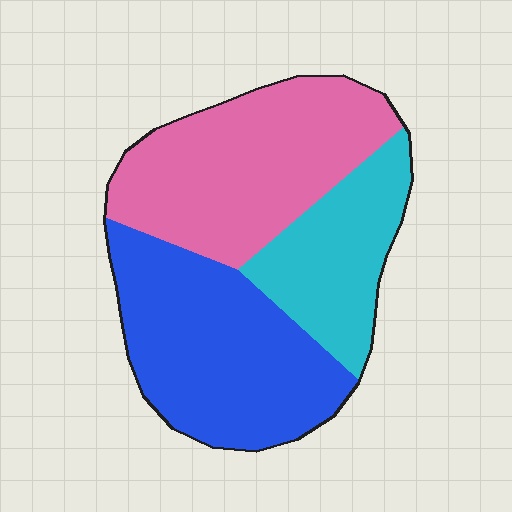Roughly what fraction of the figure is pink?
Pink takes up about three eighths (3/8) of the figure.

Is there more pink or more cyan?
Pink.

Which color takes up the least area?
Cyan, at roughly 25%.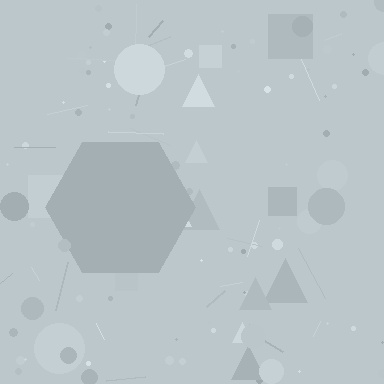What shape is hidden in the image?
A hexagon is hidden in the image.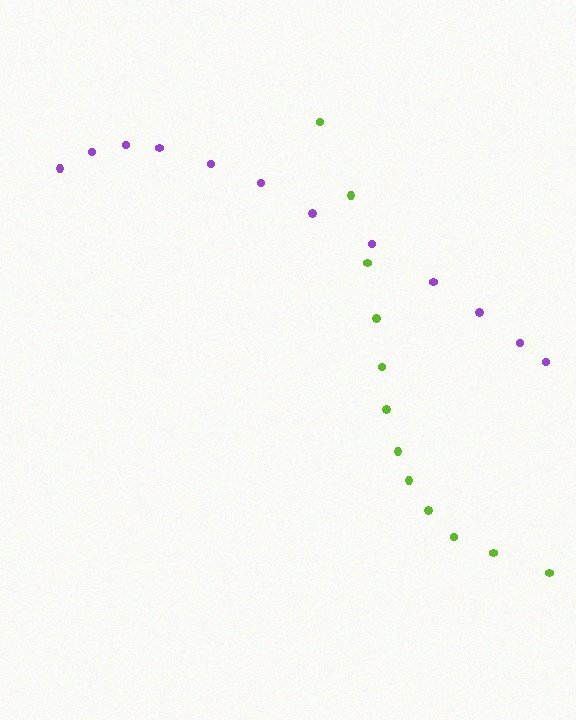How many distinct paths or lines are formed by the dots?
There are 2 distinct paths.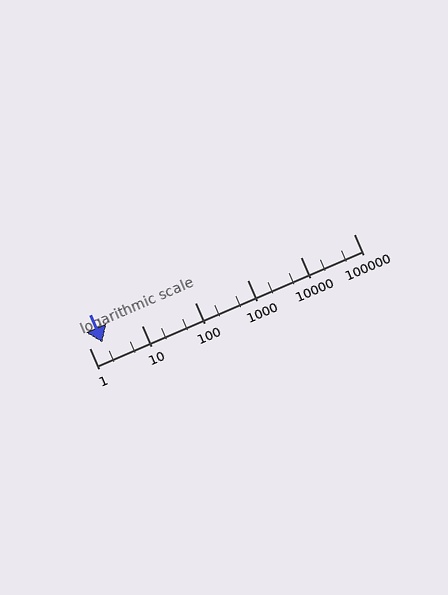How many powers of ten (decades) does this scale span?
The scale spans 5 decades, from 1 to 100000.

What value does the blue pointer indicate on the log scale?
The pointer indicates approximately 1.8.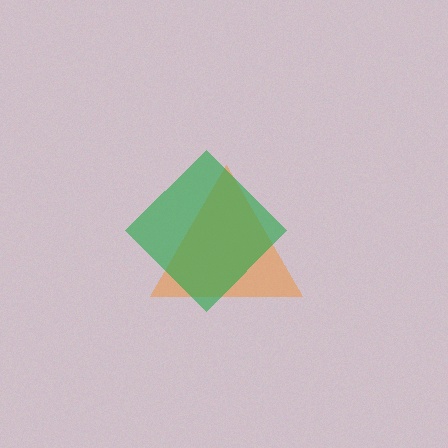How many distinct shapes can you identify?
There are 2 distinct shapes: an orange triangle, a green diamond.